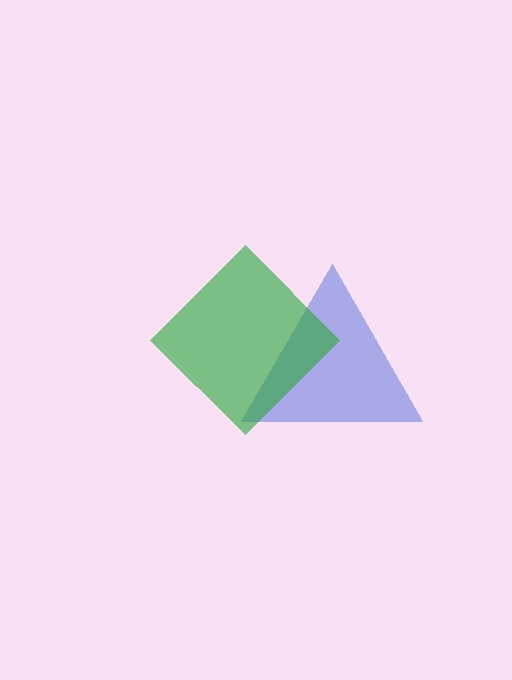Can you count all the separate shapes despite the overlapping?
Yes, there are 2 separate shapes.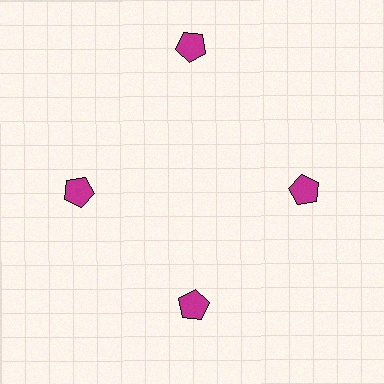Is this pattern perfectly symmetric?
No. The 4 magenta pentagons are arranged in a ring, but one element near the 12 o'clock position is pushed outward from the center, breaking the 4-fold rotational symmetry.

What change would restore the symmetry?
The symmetry would be restored by moving it inward, back onto the ring so that all 4 pentagons sit at equal angles and equal distance from the center.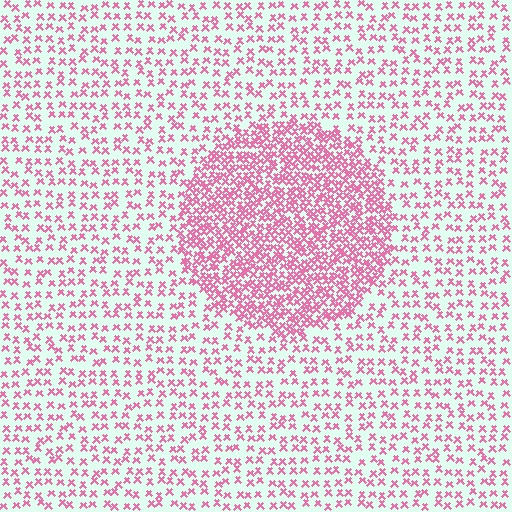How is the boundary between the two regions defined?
The boundary is defined by a change in element density (approximately 2.4x ratio). All elements are the same color, size, and shape.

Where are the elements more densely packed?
The elements are more densely packed inside the circle boundary.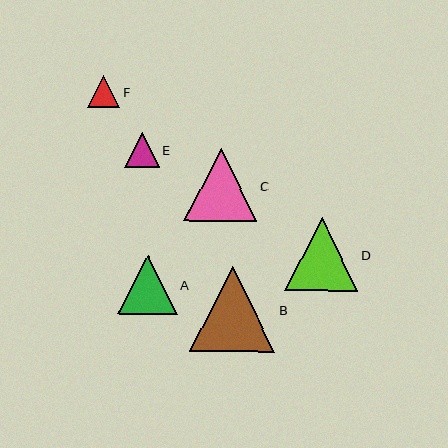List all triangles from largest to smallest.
From largest to smallest: B, C, D, A, E, F.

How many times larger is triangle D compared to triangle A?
Triangle D is approximately 1.2 times the size of triangle A.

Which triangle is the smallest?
Triangle F is the smallest with a size of approximately 32 pixels.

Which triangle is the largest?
Triangle B is the largest with a size of approximately 86 pixels.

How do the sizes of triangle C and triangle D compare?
Triangle C and triangle D are approximately the same size.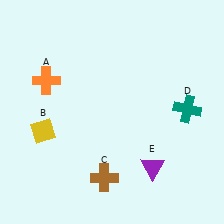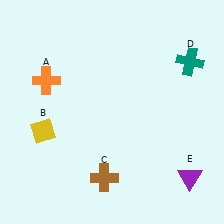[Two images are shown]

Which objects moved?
The objects that moved are: the teal cross (D), the purple triangle (E).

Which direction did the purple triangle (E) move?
The purple triangle (E) moved right.